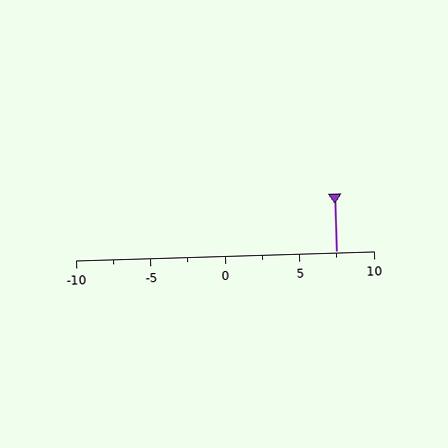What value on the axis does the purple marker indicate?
The marker indicates approximately 7.5.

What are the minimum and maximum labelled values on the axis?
The axis runs from -10 to 10.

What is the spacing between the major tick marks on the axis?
The major ticks are spaced 5 apart.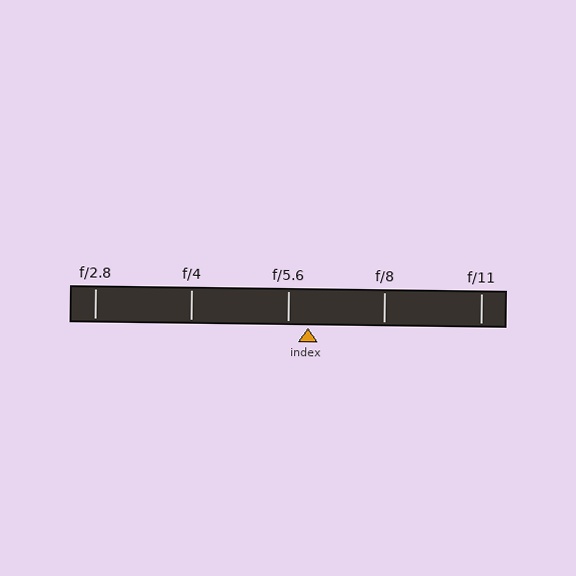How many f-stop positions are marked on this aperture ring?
There are 5 f-stop positions marked.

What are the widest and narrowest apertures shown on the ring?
The widest aperture shown is f/2.8 and the narrowest is f/11.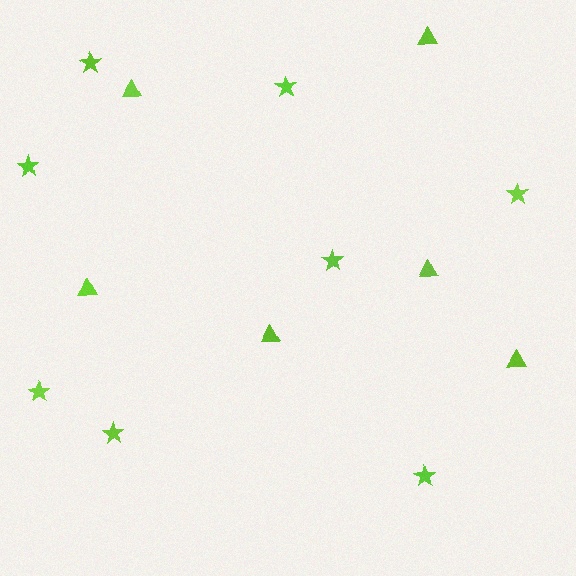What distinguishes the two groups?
There are 2 groups: one group of stars (8) and one group of triangles (6).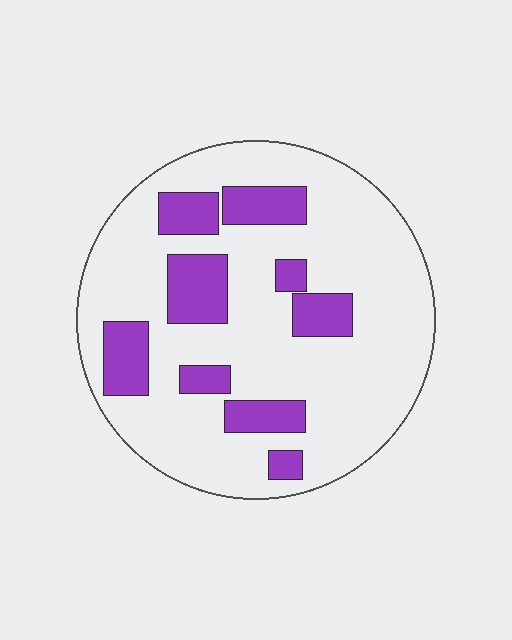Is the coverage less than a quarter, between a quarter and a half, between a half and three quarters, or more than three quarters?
Less than a quarter.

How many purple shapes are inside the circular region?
9.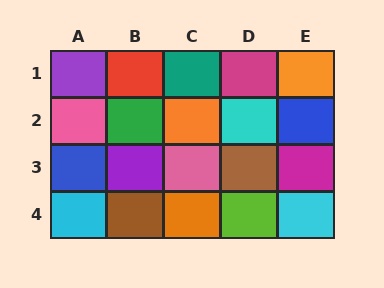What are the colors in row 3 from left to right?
Blue, purple, pink, brown, magenta.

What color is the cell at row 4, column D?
Lime.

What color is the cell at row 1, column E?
Orange.